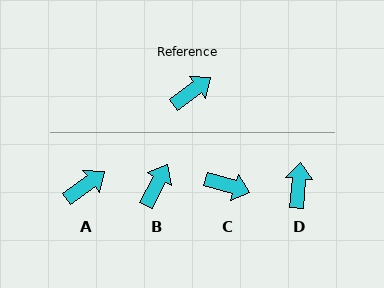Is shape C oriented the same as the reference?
No, it is off by about 53 degrees.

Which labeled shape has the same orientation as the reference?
A.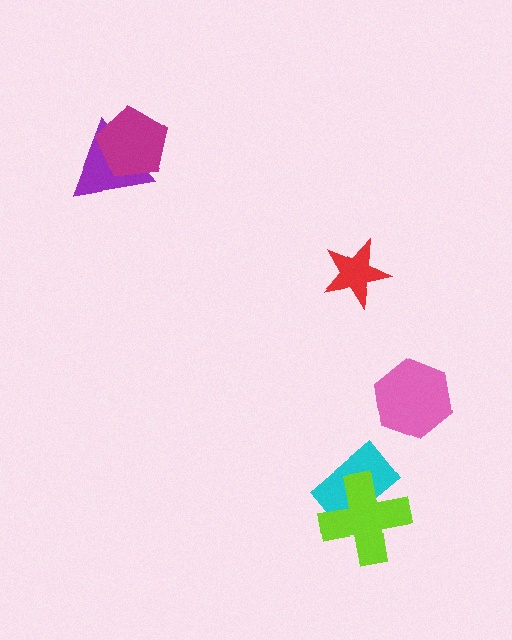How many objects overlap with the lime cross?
1 object overlaps with the lime cross.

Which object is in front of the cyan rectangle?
The lime cross is in front of the cyan rectangle.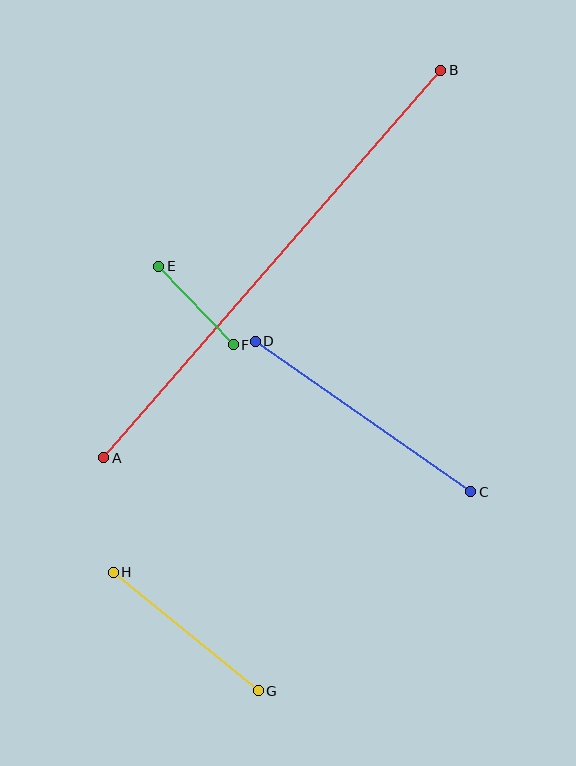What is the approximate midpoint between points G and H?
The midpoint is at approximately (186, 632) pixels.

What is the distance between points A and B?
The distance is approximately 514 pixels.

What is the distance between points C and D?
The distance is approximately 263 pixels.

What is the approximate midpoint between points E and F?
The midpoint is at approximately (196, 306) pixels.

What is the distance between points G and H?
The distance is approximately 187 pixels.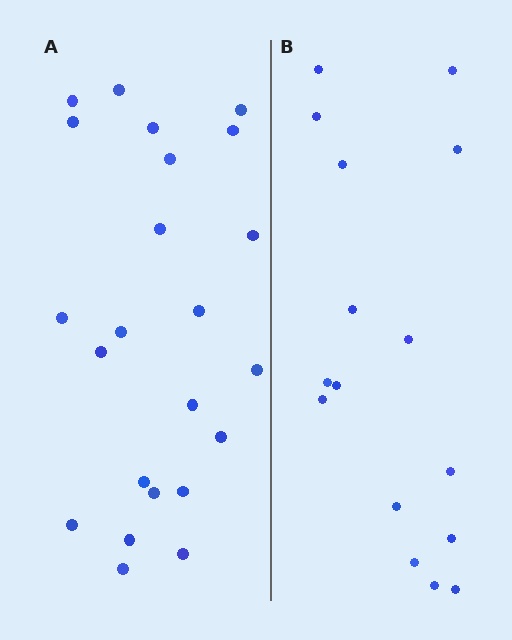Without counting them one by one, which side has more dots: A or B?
Region A (the left region) has more dots.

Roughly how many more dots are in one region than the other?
Region A has roughly 8 or so more dots than region B.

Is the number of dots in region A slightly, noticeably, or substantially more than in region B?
Region A has noticeably more, but not dramatically so. The ratio is roughly 1.4 to 1.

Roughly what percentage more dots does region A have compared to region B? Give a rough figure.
About 45% more.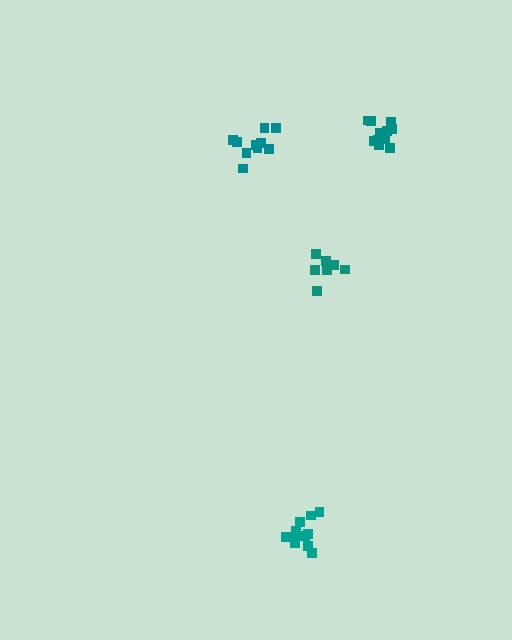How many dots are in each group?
Group 1: 12 dots, Group 2: 8 dots, Group 3: 10 dots, Group 4: 13 dots (43 total).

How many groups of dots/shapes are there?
There are 4 groups.